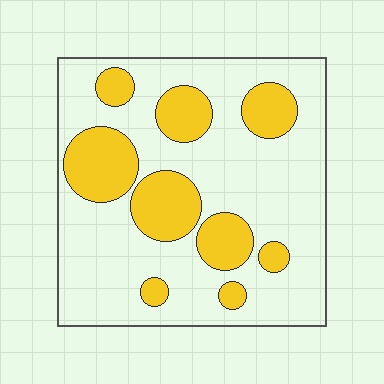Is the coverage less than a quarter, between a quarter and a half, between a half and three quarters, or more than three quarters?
Between a quarter and a half.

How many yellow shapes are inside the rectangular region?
9.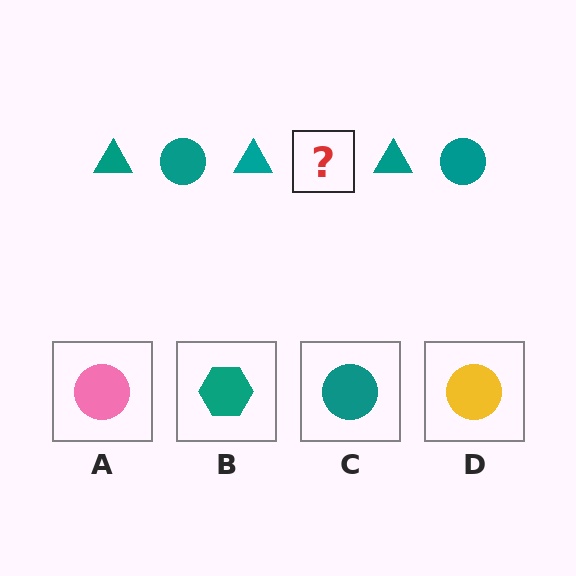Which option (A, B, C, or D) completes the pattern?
C.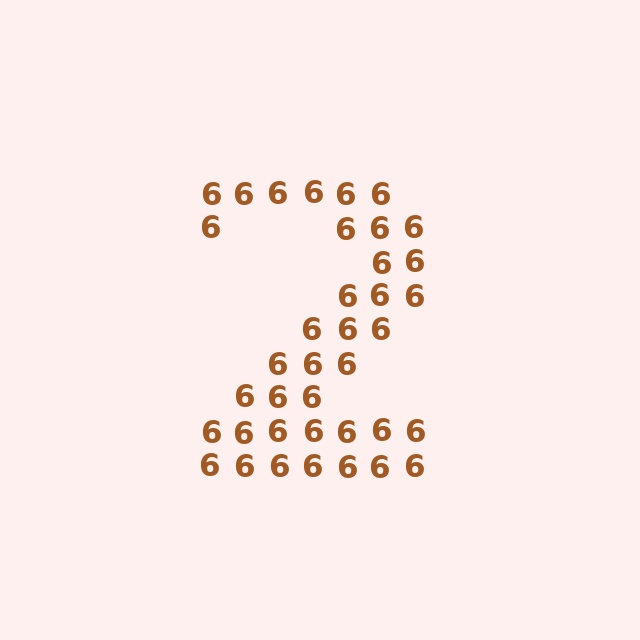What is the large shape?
The large shape is the digit 2.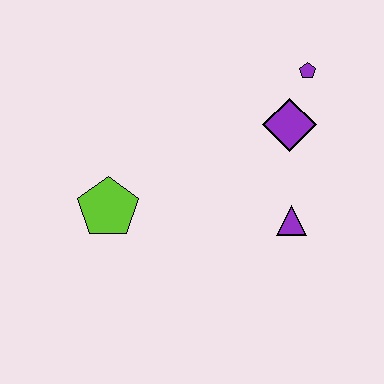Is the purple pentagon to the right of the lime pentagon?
Yes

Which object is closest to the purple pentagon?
The purple diamond is closest to the purple pentagon.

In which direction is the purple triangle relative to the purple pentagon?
The purple triangle is below the purple pentagon.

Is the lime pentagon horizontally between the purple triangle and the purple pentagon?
No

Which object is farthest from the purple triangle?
The lime pentagon is farthest from the purple triangle.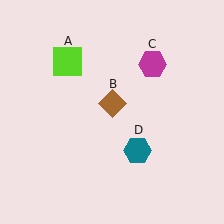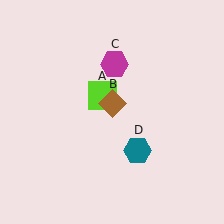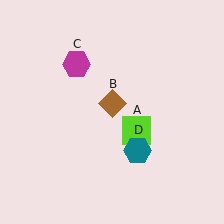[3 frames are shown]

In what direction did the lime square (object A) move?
The lime square (object A) moved down and to the right.